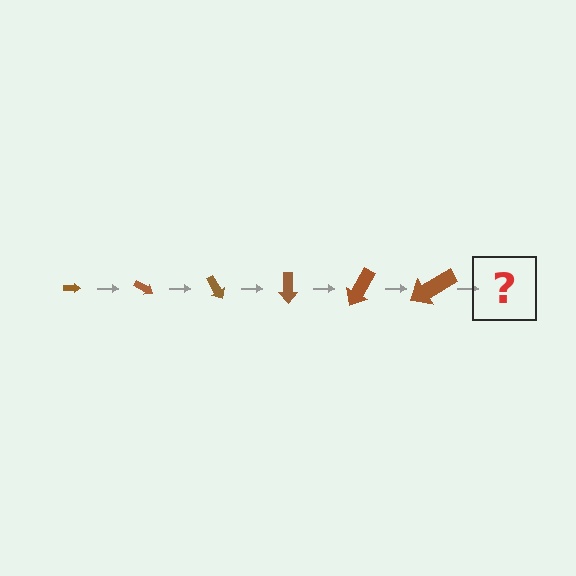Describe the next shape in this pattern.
It should be an arrow, larger than the previous one and rotated 180 degrees from the start.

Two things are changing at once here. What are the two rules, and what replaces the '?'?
The two rules are that the arrow grows larger each step and it rotates 30 degrees each step. The '?' should be an arrow, larger than the previous one and rotated 180 degrees from the start.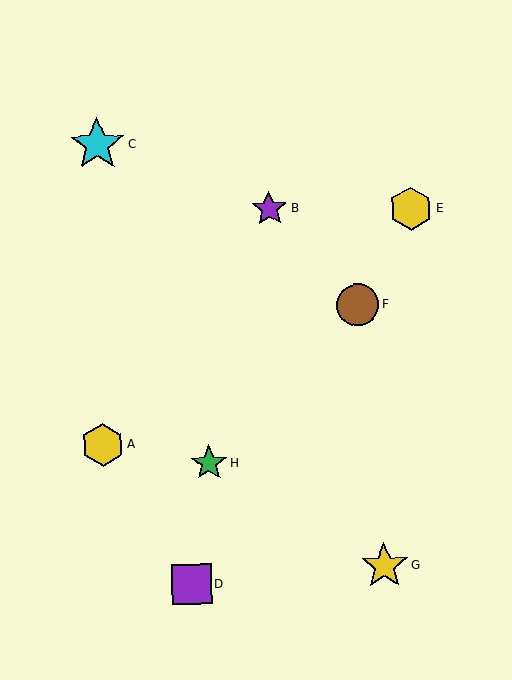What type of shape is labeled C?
Shape C is a cyan star.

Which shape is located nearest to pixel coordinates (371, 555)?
The yellow star (labeled G) at (385, 566) is nearest to that location.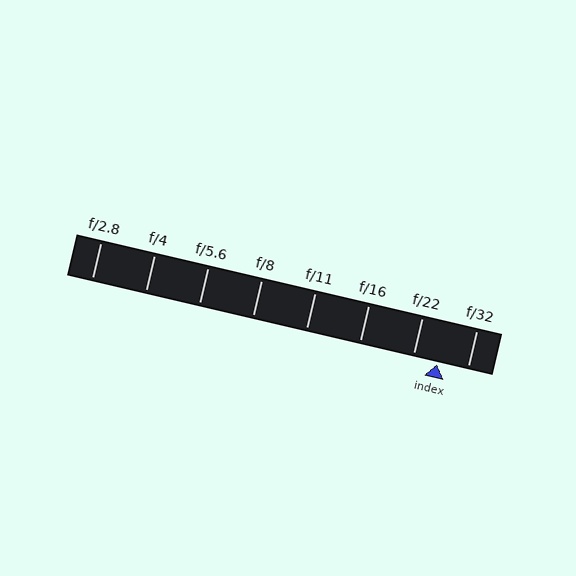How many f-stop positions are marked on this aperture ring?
There are 8 f-stop positions marked.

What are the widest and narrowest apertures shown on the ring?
The widest aperture shown is f/2.8 and the narrowest is f/32.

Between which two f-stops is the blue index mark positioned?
The index mark is between f/22 and f/32.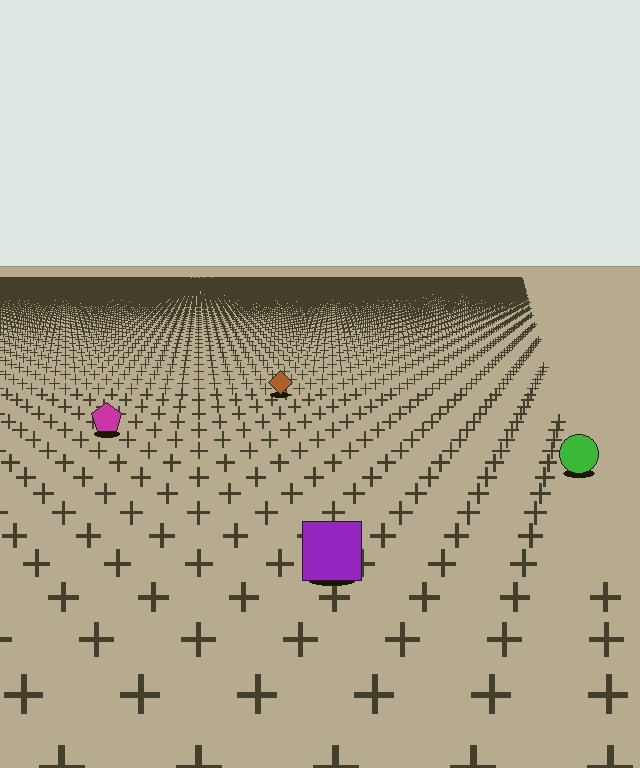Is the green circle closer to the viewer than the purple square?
No. The purple square is closer — you can tell from the texture gradient: the ground texture is coarser near it.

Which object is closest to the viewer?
The purple square is closest. The texture marks near it are larger and more spread out.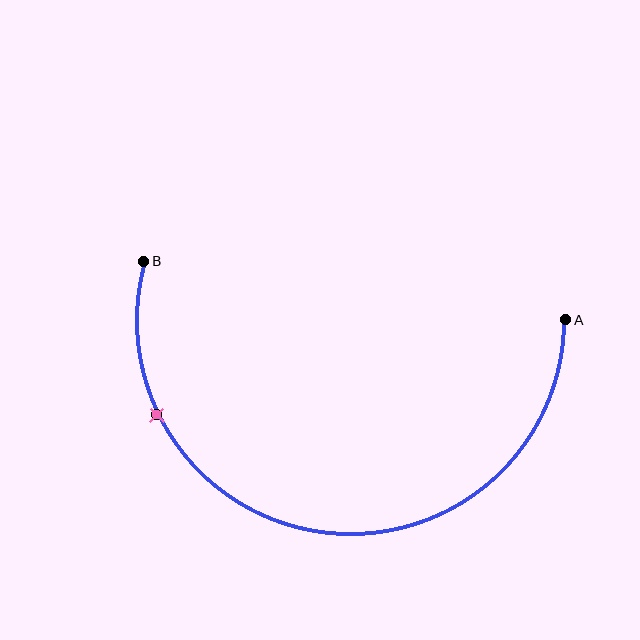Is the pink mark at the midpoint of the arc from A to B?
No. The pink mark lies on the arc but is closer to endpoint B. The arc midpoint would be at the point on the curve equidistant along the arc from both A and B.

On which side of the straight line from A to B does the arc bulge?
The arc bulges below the straight line connecting A and B.